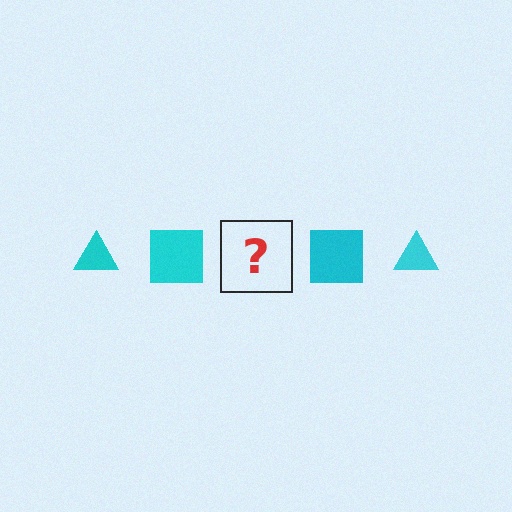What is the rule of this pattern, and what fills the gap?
The rule is that the pattern cycles through triangle, square shapes in cyan. The gap should be filled with a cyan triangle.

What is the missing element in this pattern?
The missing element is a cyan triangle.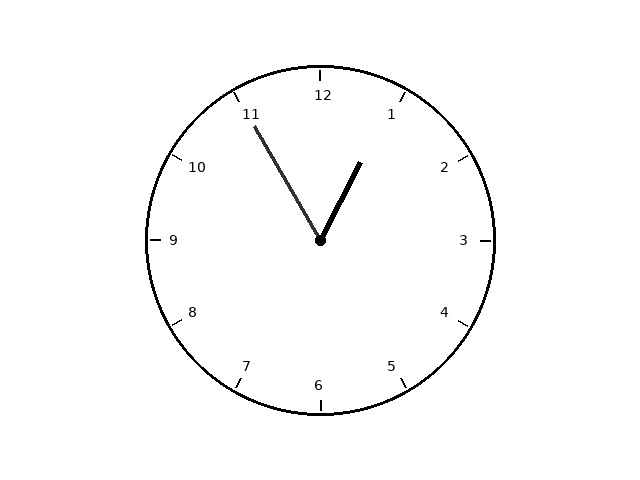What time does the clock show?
12:55.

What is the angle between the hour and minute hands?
Approximately 58 degrees.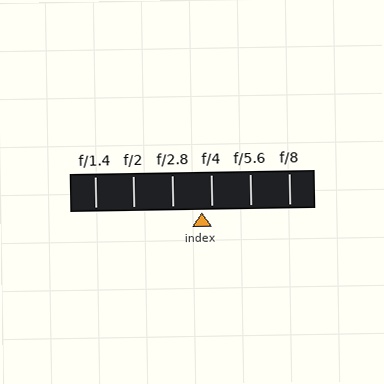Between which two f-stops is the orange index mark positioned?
The index mark is between f/2.8 and f/4.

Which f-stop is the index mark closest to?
The index mark is closest to f/4.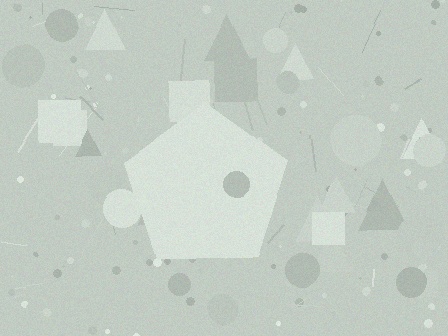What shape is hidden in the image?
A pentagon is hidden in the image.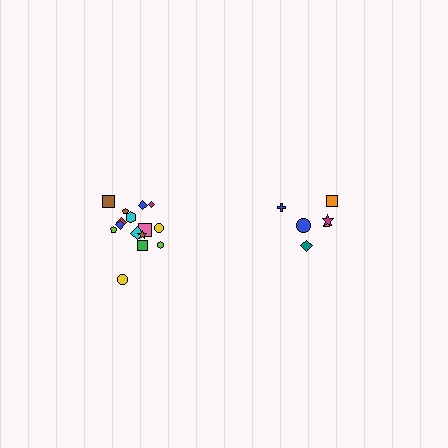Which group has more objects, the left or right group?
The left group.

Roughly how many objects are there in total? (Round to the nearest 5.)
Roughly 20 objects in total.